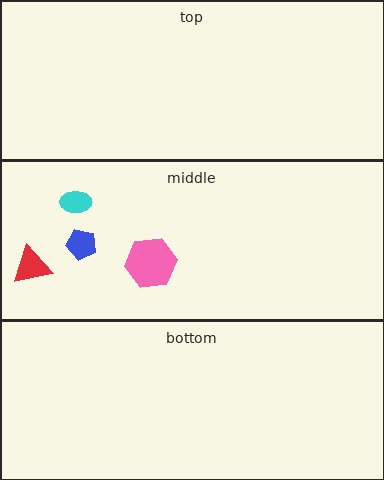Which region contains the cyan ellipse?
The middle region.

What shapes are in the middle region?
The cyan ellipse, the blue pentagon, the red triangle, the pink hexagon.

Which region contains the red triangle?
The middle region.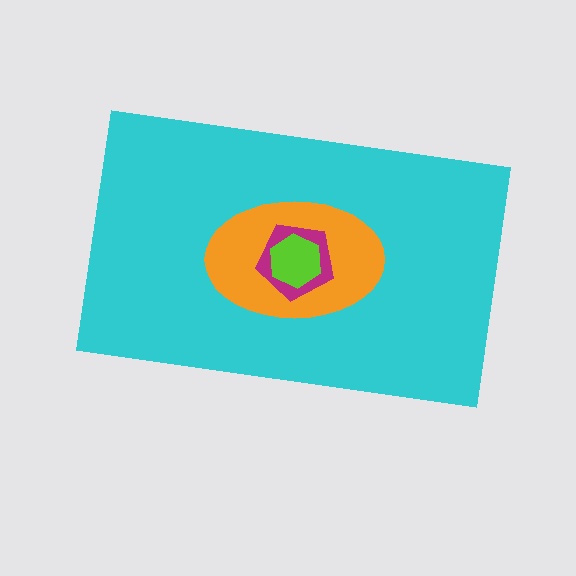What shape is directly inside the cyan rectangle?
The orange ellipse.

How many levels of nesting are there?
4.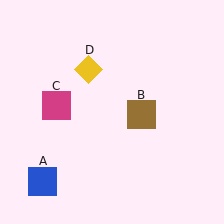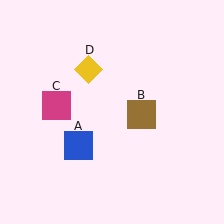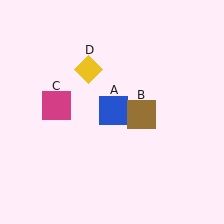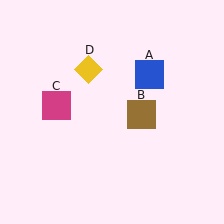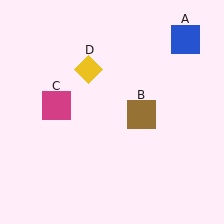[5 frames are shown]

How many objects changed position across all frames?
1 object changed position: blue square (object A).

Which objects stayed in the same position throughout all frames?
Brown square (object B) and magenta square (object C) and yellow diamond (object D) remained stationary.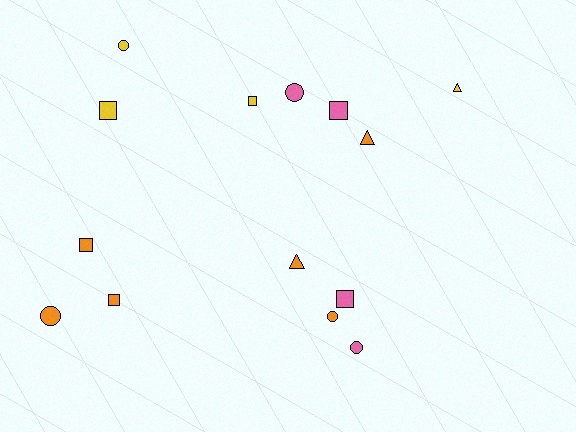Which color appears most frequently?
Orange, with 6 objects.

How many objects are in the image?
There are 14 objects.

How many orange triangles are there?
There are 2 orange triangles.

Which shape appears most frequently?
Square, with 6 objects.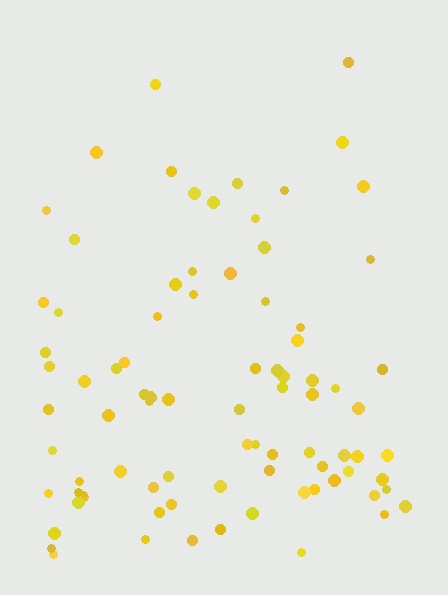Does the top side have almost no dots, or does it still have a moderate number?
Still a moderate number, just noticeably fewer than the bottom.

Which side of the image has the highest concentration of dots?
The bottom.